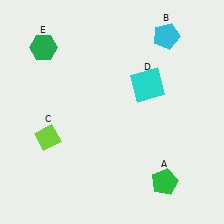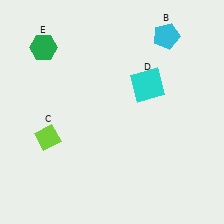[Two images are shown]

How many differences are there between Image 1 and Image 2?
There is 1 difference between the two images.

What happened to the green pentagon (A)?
The green pentagon (A) was removed in Image 2. It was in the bottom-right area of Image 1.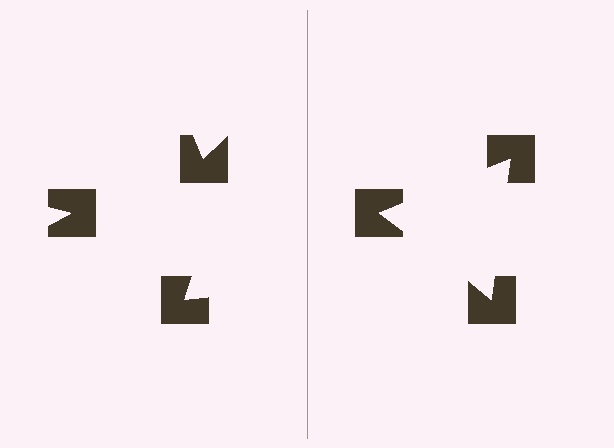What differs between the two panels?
The notched squares are positioned identically on both sides; only the wedge orientations differ. On the right they align to a triangle; on the left they are misaligned.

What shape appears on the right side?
An illusory triangle.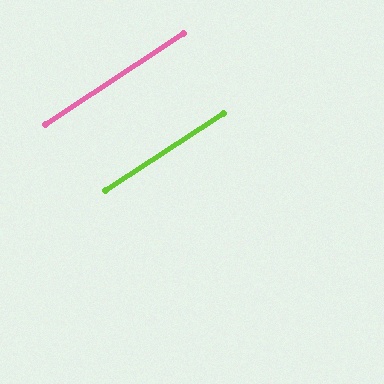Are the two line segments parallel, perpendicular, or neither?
Parallel — their directions differ by only 0.5°.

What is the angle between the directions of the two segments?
Approximately 0 degrees.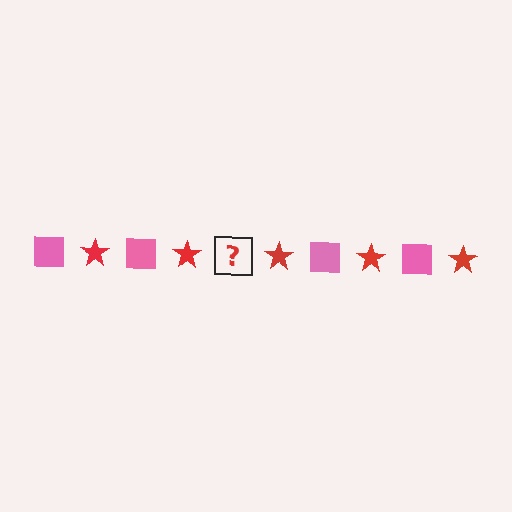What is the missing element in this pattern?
The missing element is a pink square.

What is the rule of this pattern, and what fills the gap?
The rule is that the pattern alternates between pink square and red star. The gap should be filled with a pink square.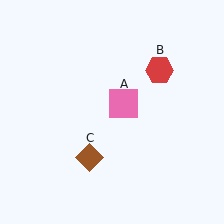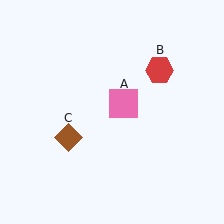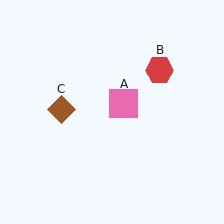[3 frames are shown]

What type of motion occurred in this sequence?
The brown diamond (object C) rotated clockwise around the center of the scene.